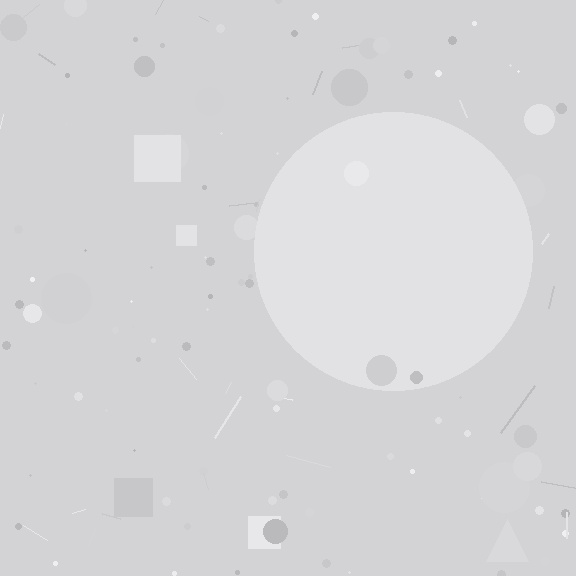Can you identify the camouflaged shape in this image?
The camouflaged shape is a circle.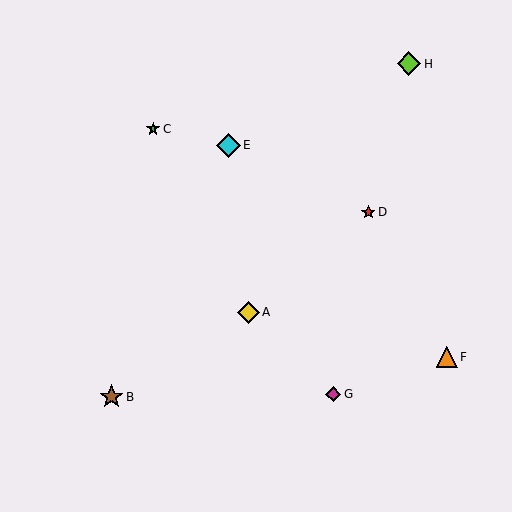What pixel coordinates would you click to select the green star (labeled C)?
Click at (153, 129) to select the green star C.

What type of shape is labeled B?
Shape B is a brown star.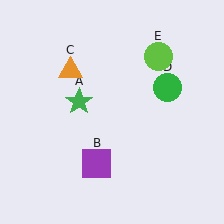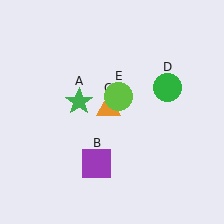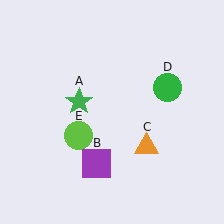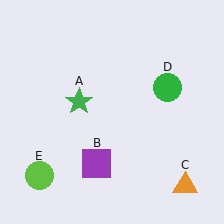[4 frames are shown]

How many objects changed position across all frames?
2 objects changed position: orange triangle (object C), lime circle (object E).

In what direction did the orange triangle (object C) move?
The orange triangle (object C) moved down and to the right.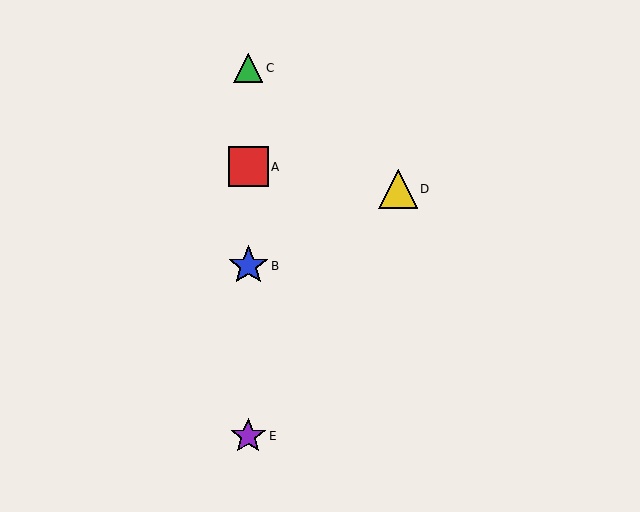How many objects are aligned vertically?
4 objects (A, B, C, E) are aligned vertically.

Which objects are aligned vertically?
Objects A, B, C, E are aligned vertically.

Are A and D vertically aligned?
No, A is at x≈248 and D is at x≈398.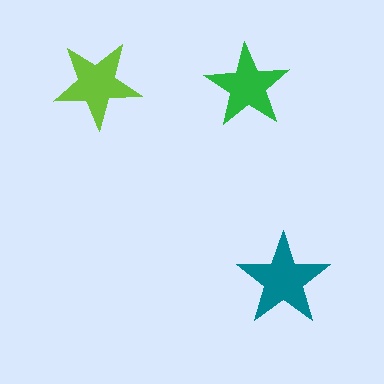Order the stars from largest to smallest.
the teal one, the lime one, the green one.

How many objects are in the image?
There are 3 objects in the image.